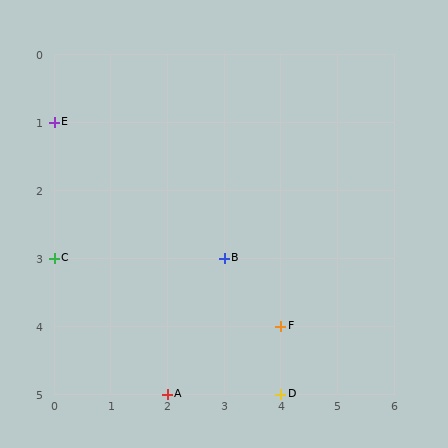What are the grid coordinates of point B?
Point B is at grid coordinates (3, 3).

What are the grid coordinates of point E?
Point E is at grid coordinates (0, 1).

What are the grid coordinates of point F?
Point F is at grid coordinates (4, 4).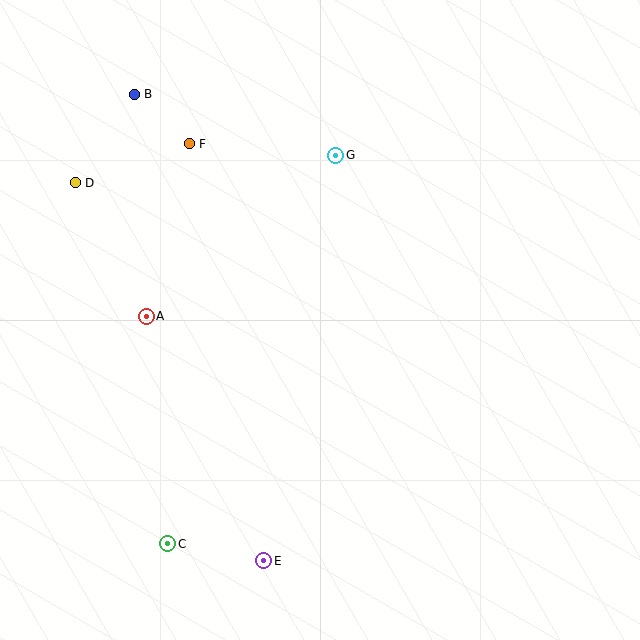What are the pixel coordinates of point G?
Point G is at (336, 155).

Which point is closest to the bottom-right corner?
Point E is closest to the bottom-right corner.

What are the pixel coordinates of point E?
Point E is at (264, 561).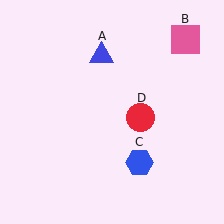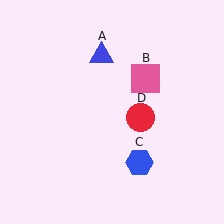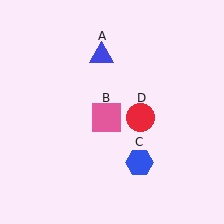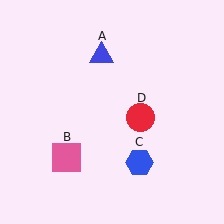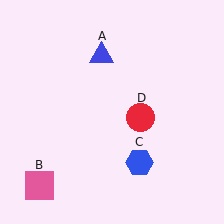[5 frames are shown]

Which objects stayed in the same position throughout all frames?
Blue triangle (object A) and blue hexagon (object C) and red circle (object D) remained stationary.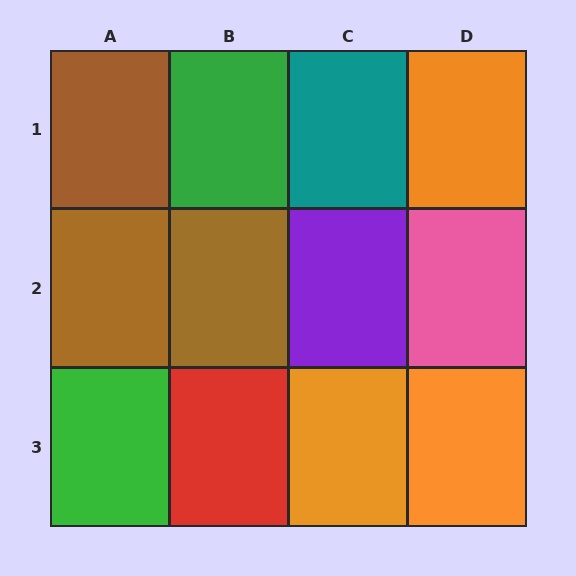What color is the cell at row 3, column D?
Orange.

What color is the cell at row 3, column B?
Red.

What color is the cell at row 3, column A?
Green.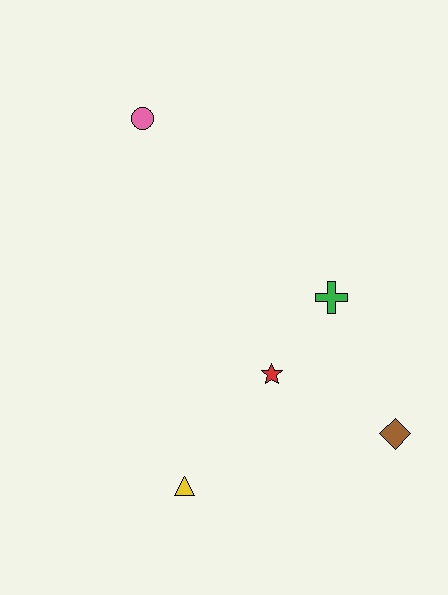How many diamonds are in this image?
There is 1 diamond.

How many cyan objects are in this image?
There are no cyan objects.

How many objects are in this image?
There are 5 objects.